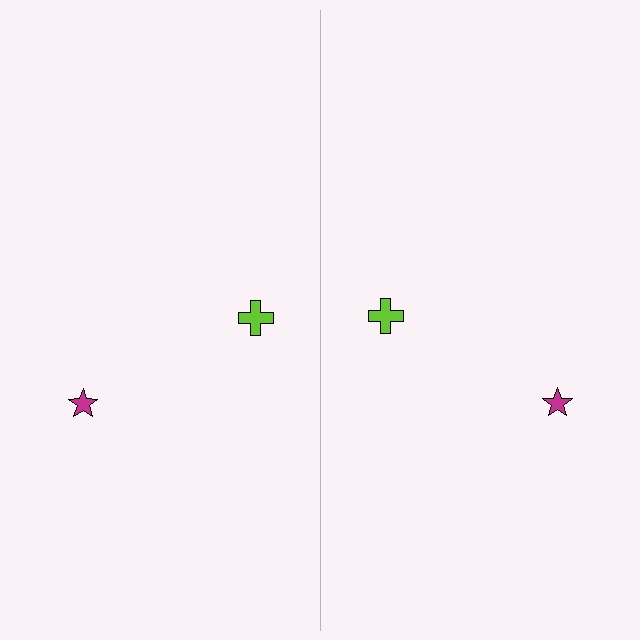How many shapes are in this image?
There are 4 shapes in this image.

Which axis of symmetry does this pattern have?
The pattern has a vertical axis of symmetry running through the center of the image.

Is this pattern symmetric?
Yes, this pattern has bilateral (reflection) symmetry.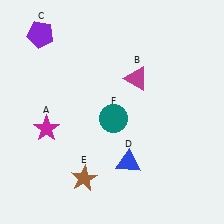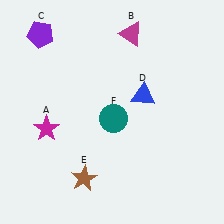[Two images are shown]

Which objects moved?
The objects that moved are: the magenta triangle (B), the blue triangle (D).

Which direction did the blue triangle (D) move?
The blue triangle (D) moved up.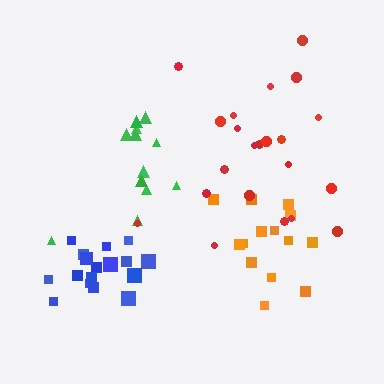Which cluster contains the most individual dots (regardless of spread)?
Red (22).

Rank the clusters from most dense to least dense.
blue, orange, green, red.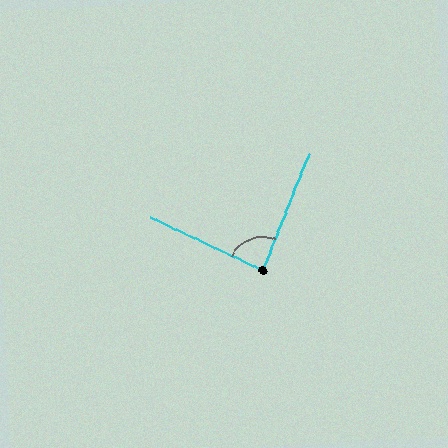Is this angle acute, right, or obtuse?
It is approximately a right angle.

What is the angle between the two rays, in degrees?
Approximately 86 degrees.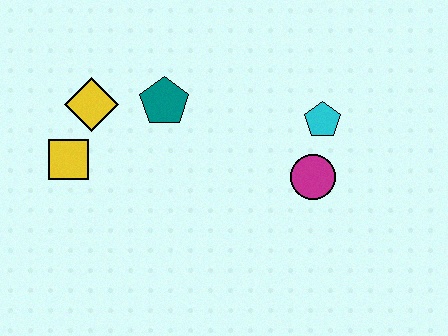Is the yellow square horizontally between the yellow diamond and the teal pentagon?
No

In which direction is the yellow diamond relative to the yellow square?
The yellow diamond is above the yellow square.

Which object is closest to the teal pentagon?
The yellow diamond is closest to the teal pentagon.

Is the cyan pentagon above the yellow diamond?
No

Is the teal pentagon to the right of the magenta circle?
No